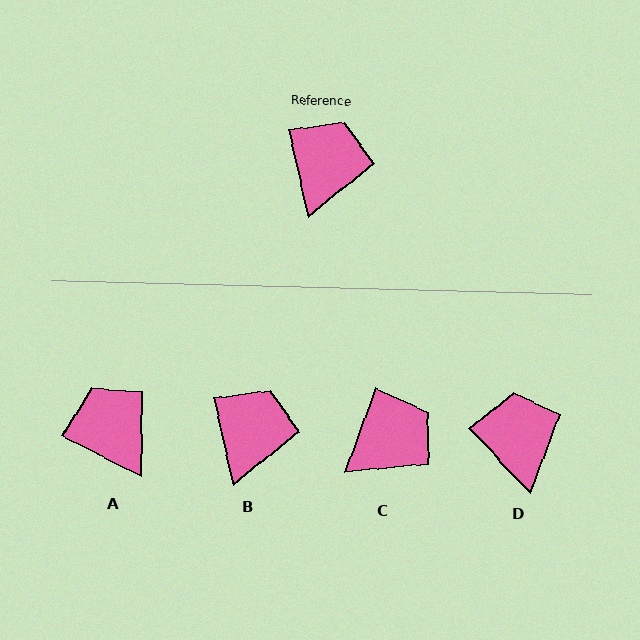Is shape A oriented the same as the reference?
No, it is off by about 50 degrees.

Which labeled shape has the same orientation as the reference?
B.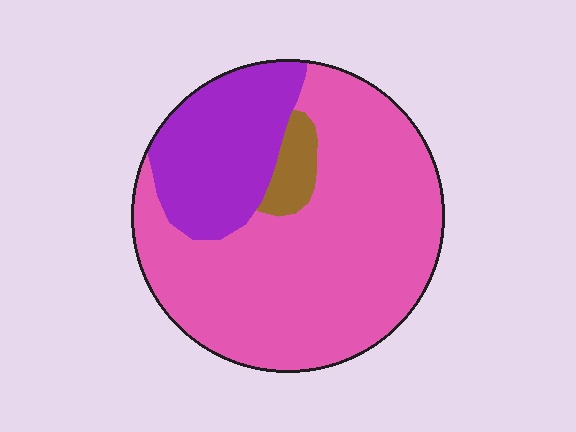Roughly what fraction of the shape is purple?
Purple covers roughly 25% of the shape.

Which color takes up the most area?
Pink, at roughly 70%.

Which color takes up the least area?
Brown, at roughly 5%.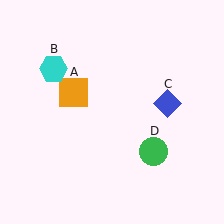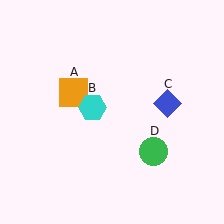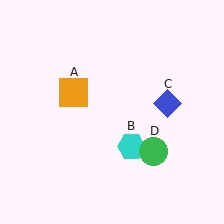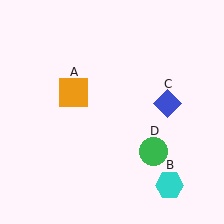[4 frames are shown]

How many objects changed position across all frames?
1 object changed position: cyan hexagon (object B).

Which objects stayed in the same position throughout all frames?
Orange square (object A) and blue diamond (object C) and green circle (object D) remained stationary.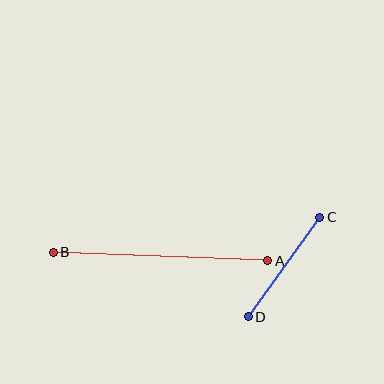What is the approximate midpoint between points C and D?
The midpoint is at approximately (284, 267) pixels.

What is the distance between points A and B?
The distance is approximately 215 pixels.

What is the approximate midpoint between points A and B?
The midpoint is at approximately (161, 257) pixels.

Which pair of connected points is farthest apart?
Points A and B are farthest apart.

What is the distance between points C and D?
The distance is approximately 122 pixels.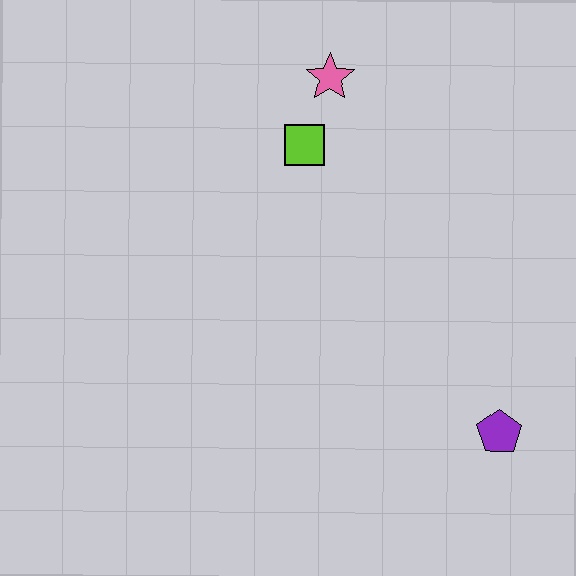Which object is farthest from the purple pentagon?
The pink star is farthest from the purple pentagon.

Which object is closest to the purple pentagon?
The lime square is closest to the purple pentagon.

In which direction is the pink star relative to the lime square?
The pink star is above the lime square.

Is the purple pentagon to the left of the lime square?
No